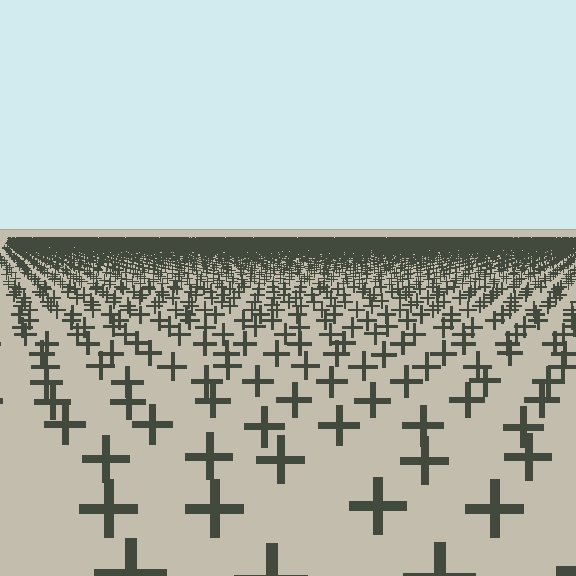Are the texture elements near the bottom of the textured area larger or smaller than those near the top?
Larger. Near the bottom, elements are closer to the viewer and appear at a bigger on-screen size.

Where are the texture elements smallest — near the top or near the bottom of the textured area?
Near the top.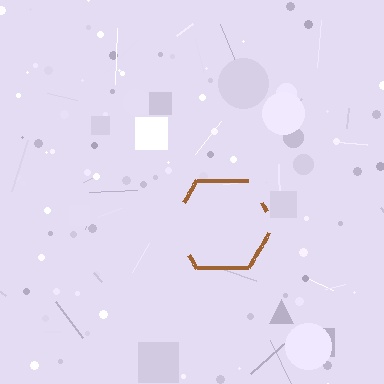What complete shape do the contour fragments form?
The contour fragments form a hexagon.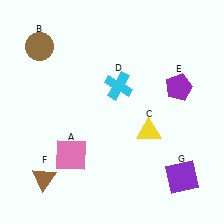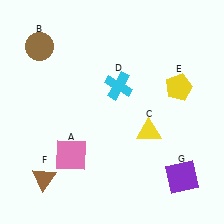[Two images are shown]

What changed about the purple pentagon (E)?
In Image 1, E is purple. In Image 2, it changed to yellow.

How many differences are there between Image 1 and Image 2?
There is 1 difference between the two images.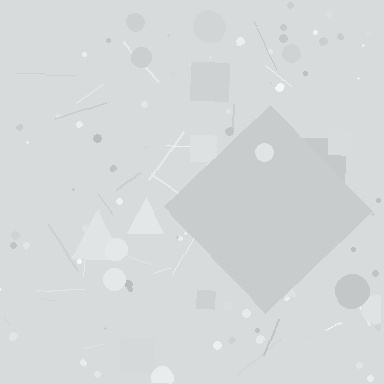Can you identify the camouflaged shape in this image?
The camouflaged shape is a diamond.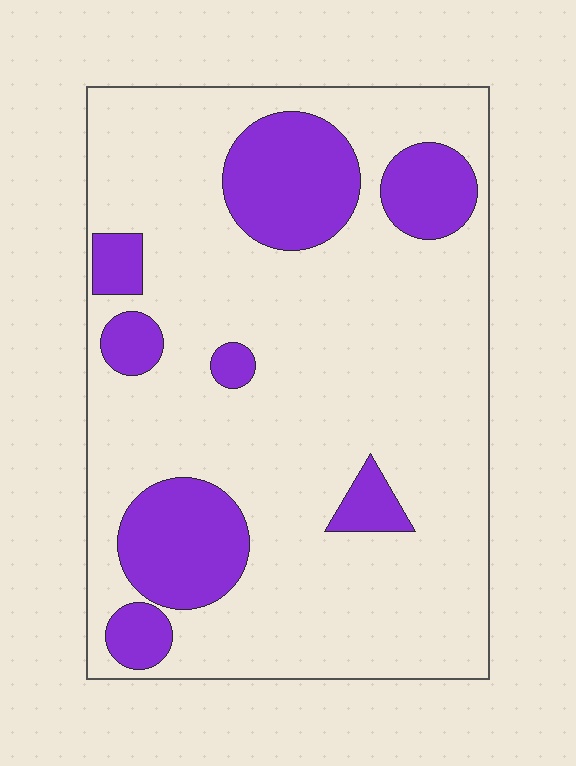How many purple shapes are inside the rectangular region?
8.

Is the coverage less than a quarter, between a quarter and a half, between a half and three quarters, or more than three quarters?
Less than a quarter.